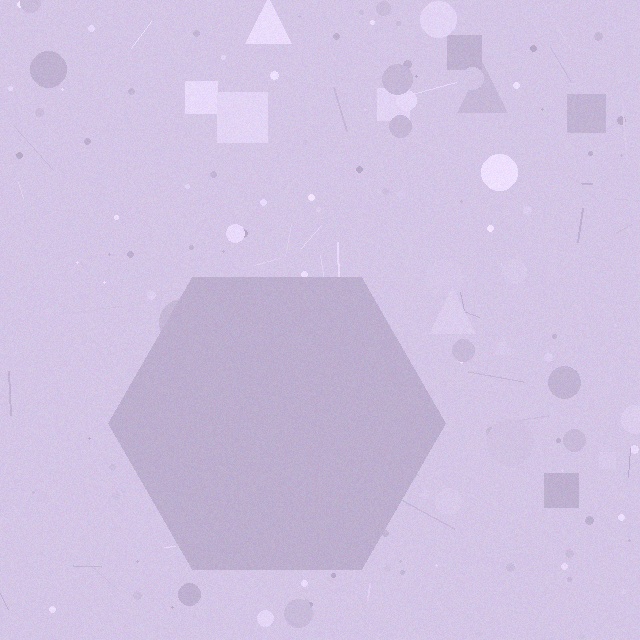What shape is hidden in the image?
A hexagon is hidden in the image.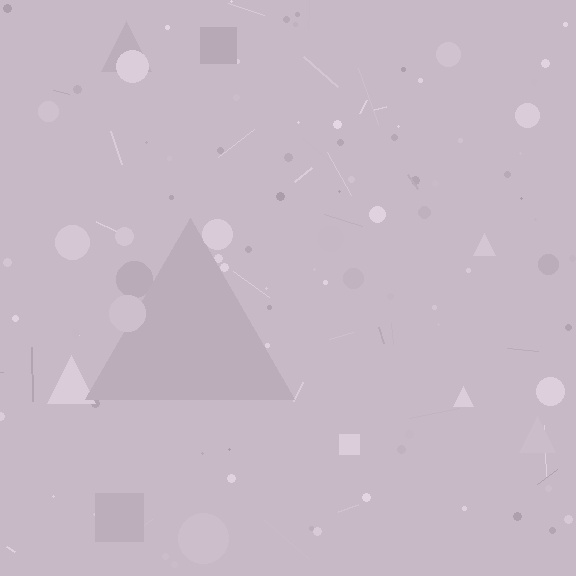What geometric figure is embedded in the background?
A triangle is embedded in the background.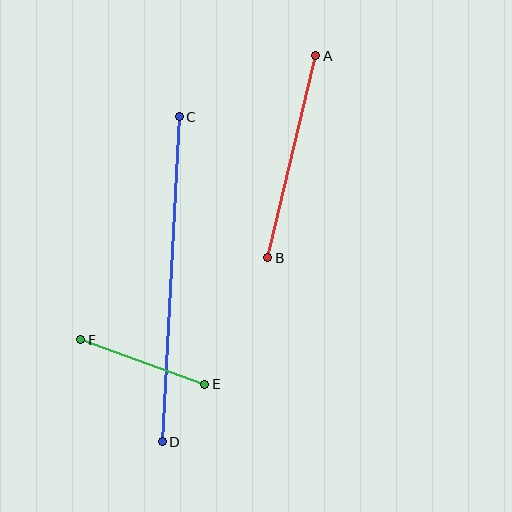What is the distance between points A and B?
The distance is approximately 208 pixels.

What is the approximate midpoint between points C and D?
The midpoint is at approximately (171, 279) pixels.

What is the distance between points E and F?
The distance is approximately 132 pixels.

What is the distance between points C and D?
The distance is approximately 325 pixels.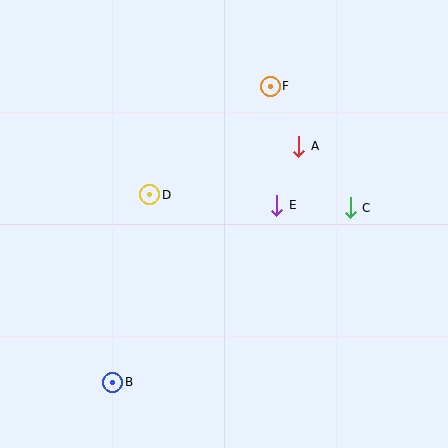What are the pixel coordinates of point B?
Point B is at (113, 382).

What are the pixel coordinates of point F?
Point F is at (270, 86).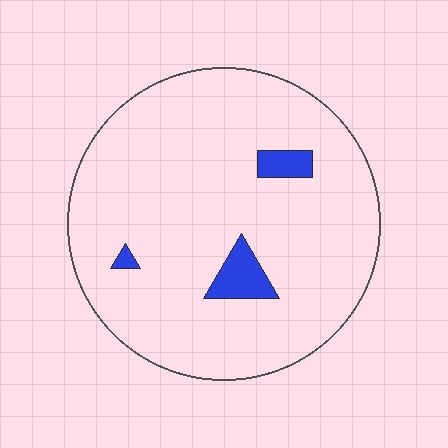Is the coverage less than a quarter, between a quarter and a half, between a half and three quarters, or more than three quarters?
Less than a quarter.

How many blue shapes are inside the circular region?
3.